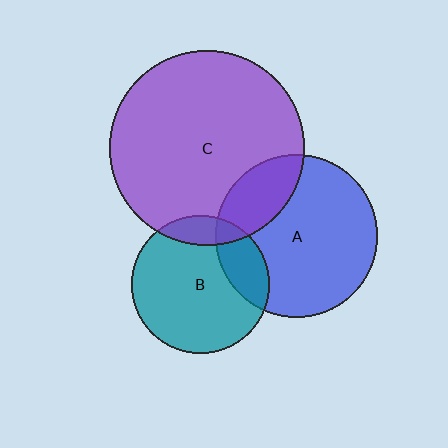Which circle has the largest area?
Circle C (purple).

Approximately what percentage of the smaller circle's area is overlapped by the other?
Approximately 15%.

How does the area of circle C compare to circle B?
Approximately 2.0 times.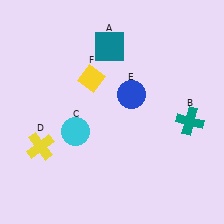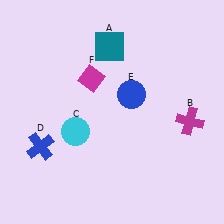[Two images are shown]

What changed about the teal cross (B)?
In Image 1, B is teal. In Image 2, it changed to magenta.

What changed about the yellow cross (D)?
In Image 1, D is yellow. In Image 2, it changed to blue.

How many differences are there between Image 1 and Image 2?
There are 3 differences between the two images.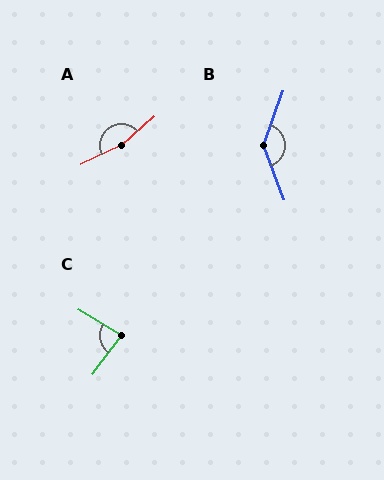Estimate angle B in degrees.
Approximately 139 degrees.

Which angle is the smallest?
C, at approximately 84 degrees.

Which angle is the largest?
A, at approximately 164 degrees.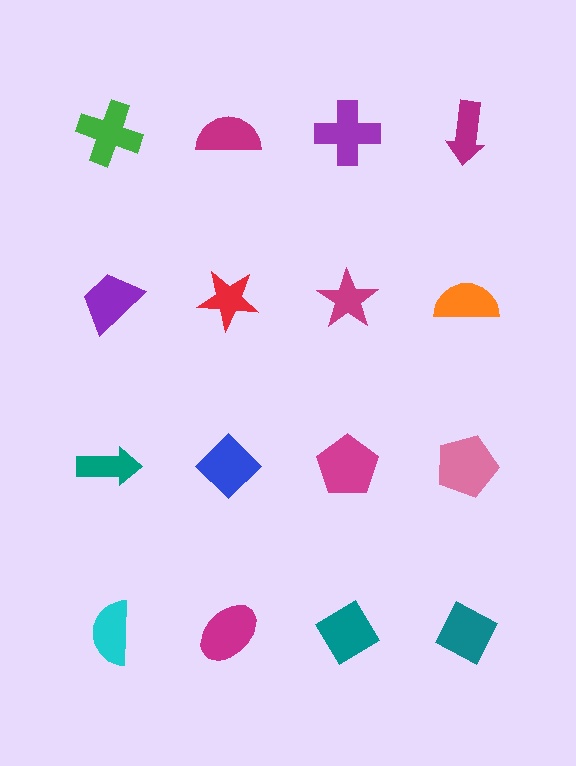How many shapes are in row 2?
4 shapes.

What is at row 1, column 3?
A purple cross.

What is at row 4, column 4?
A teal diamond.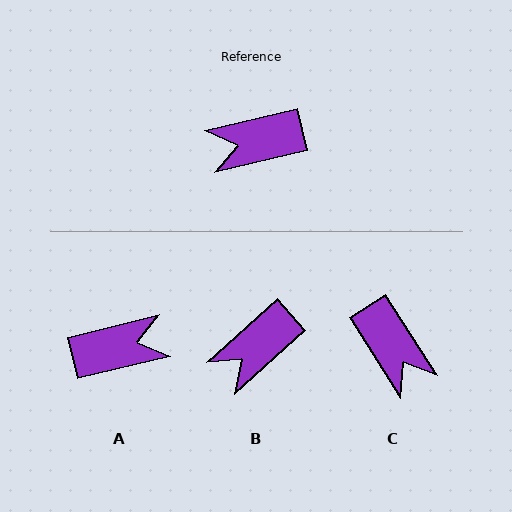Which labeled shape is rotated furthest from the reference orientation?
A, about 180 degrees away.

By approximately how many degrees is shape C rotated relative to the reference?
Approximately 109 degrees counter-clockwise.